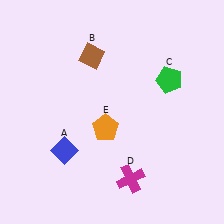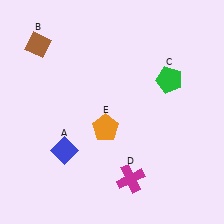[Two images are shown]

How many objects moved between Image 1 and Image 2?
1 object moved between the two images.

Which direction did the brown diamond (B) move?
The brown diamond (B) moved left.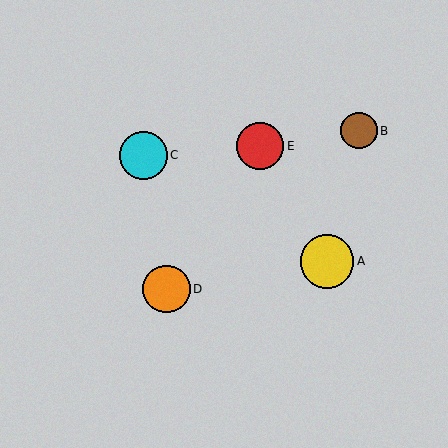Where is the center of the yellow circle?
The center of the yellow circle is at (327, 261).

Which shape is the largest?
The yellow circle (labeled A) is the largest.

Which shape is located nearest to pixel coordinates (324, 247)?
The yellow circle (labeled A) at (327, 261) is nearest to that location.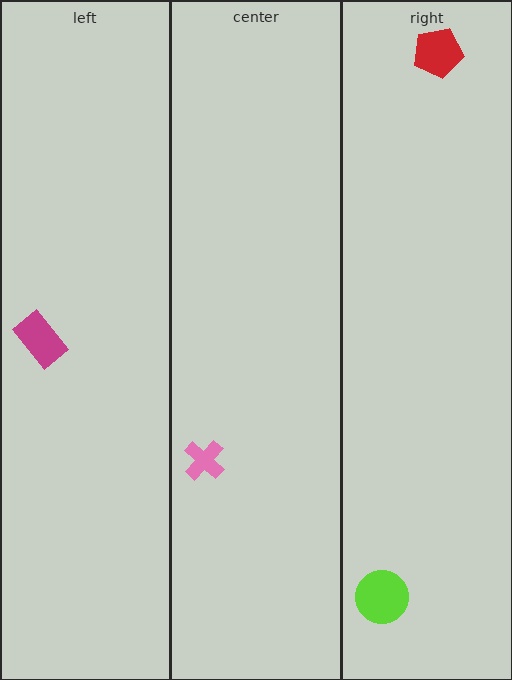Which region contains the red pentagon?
The right region.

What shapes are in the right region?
The lime circle, the red pentagon.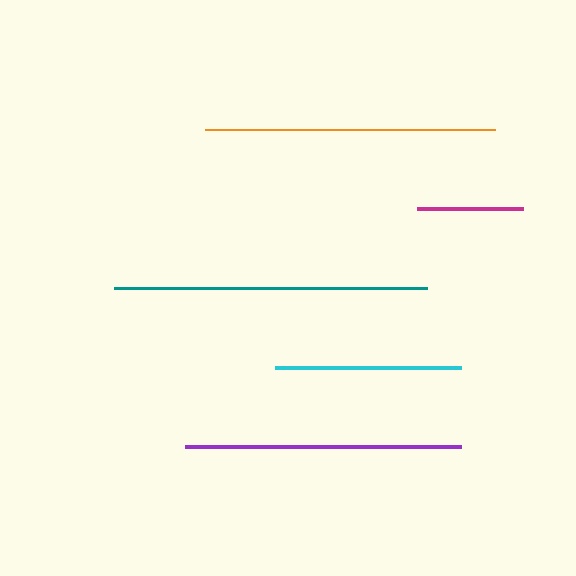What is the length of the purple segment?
The purple segment is approximately 275 pixels long.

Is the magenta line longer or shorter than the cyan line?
The cyan line is longer than the magenta line.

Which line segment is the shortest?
The magenta line is the shortest at approximately 106 pixels.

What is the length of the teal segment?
The teal segment is approximately 313 pixels long.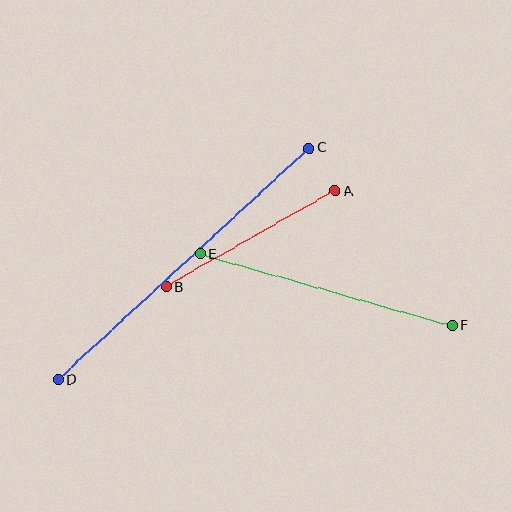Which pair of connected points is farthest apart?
Points C and D are farthest apart.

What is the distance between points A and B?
The distance is approximately 195 pixels.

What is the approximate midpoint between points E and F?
The midpoint is at approximately (326, 290) pixels.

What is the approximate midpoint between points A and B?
The midpoint is at approximately (251, 239) pixels.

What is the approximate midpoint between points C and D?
The midpoint is at approximately (184, 264) pixels.